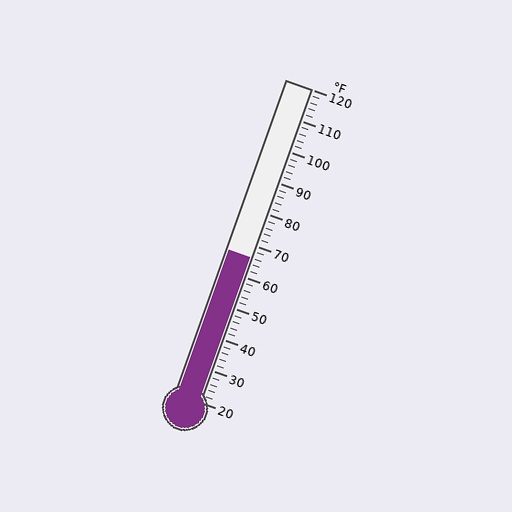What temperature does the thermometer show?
The thermometer shows approximately 66°F.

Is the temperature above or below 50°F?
The temperature is above 50°F.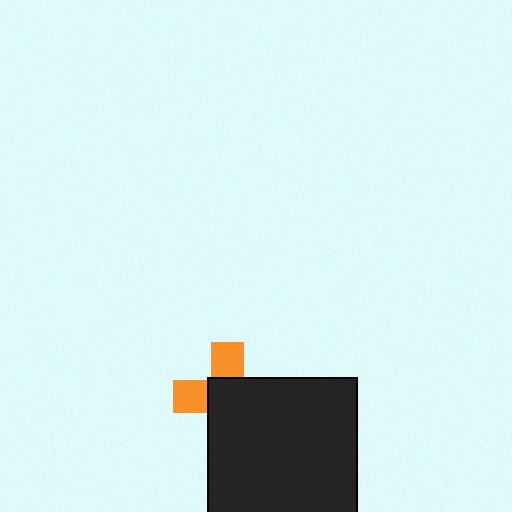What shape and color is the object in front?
The object in front is a black square.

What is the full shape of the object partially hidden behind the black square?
The partially hidden object is an orange cross.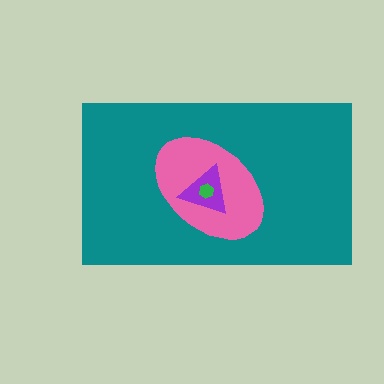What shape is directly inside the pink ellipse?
The purple triangle.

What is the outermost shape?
The teal rectangle.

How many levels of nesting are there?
4.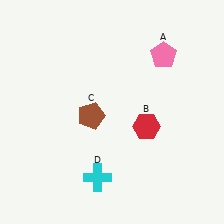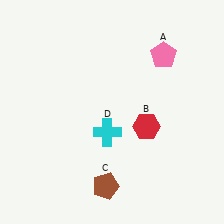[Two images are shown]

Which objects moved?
The objects that moved are: the brown pentagon (C), the cyan cross (D).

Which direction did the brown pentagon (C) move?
The brown pentagon (C) moved down.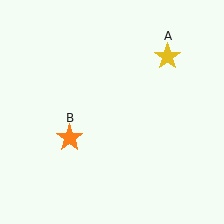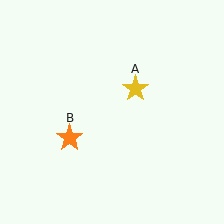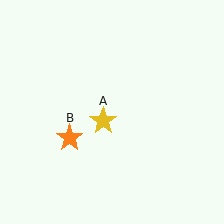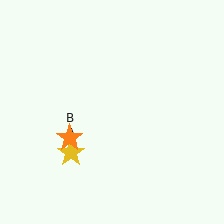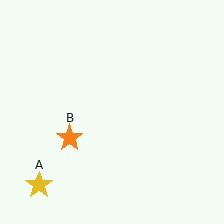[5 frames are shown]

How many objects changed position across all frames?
1 object changed position: yellow star (object A).